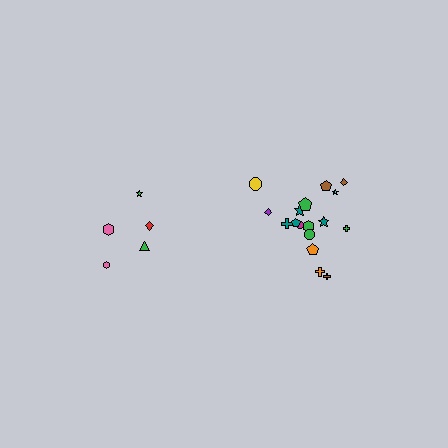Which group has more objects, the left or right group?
The right group.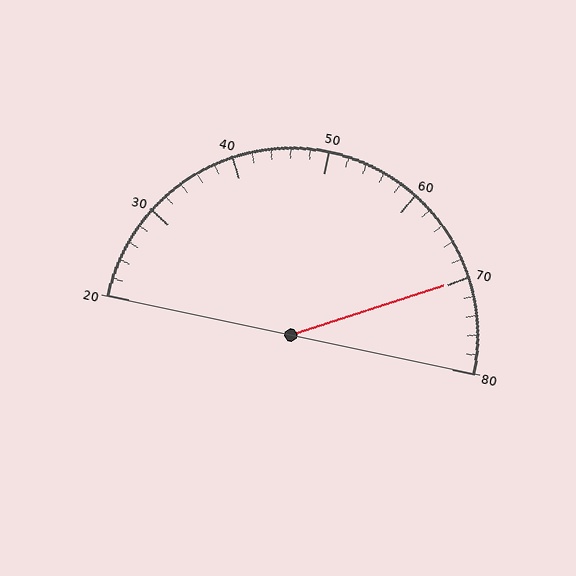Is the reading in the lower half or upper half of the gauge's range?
The reading is in the upper half of the range (20 to 80).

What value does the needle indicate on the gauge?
The needle indicates approximately 70.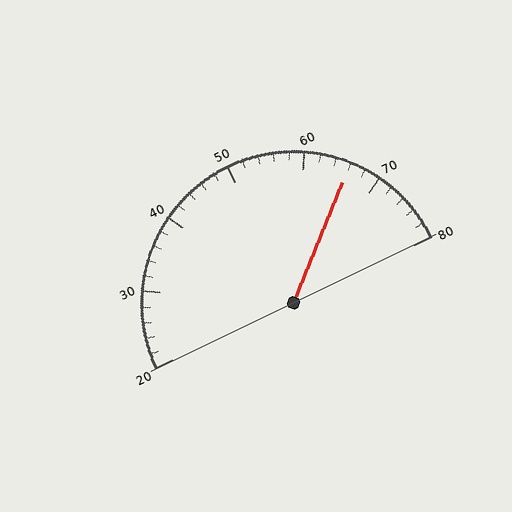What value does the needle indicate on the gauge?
The needle indicates approximately 66.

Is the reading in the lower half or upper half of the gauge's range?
The reading is in the upper half of the range (20 to 80).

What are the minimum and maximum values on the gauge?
The gauge ranges from 20 to 80.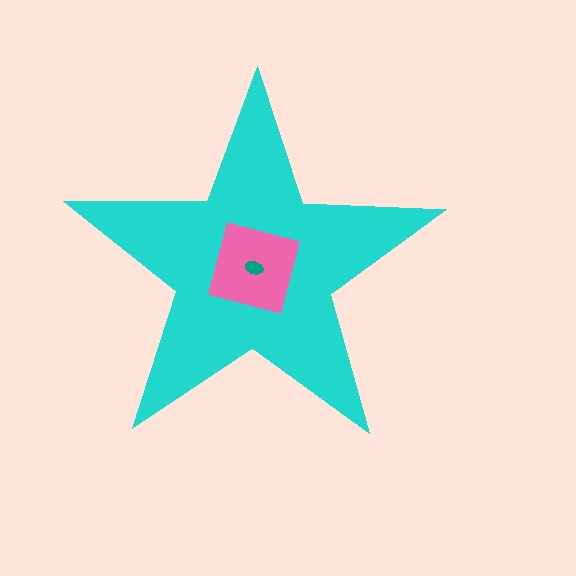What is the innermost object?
The teal ellipse.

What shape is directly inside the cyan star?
The pink square.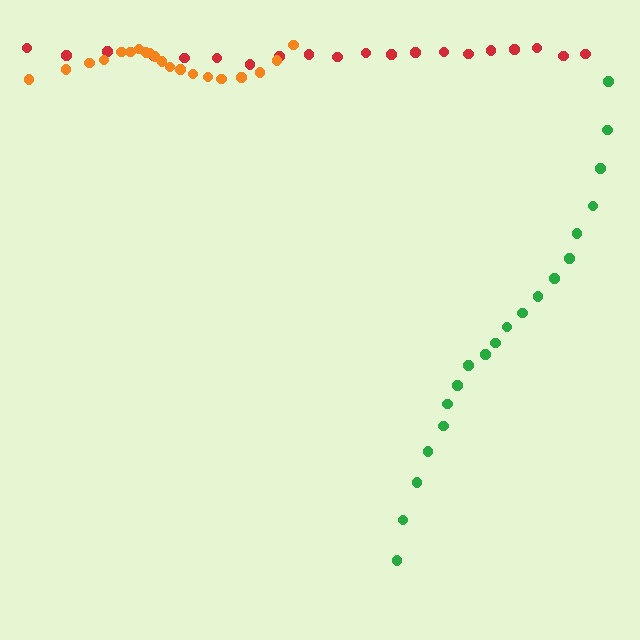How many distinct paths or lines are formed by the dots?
There are 3 distinct paths.